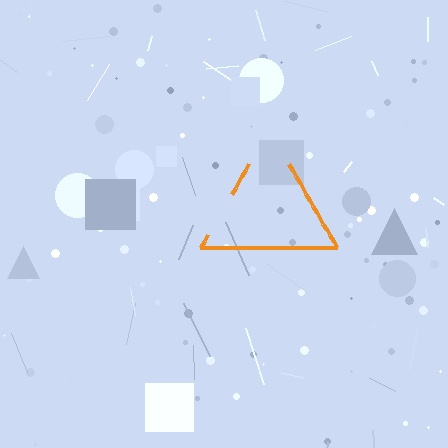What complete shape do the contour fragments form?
The contour fragments form a triangle.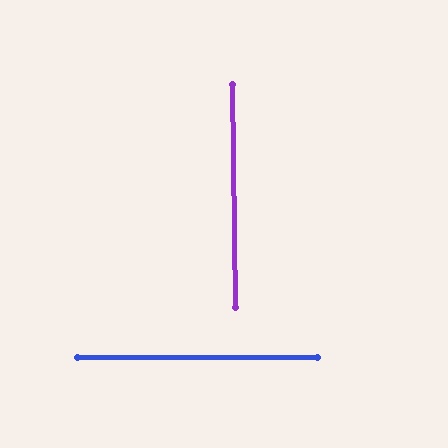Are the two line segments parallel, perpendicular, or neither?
Perpendicular — they meet at approximately 89°.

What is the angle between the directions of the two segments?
Approximately 89 degrees.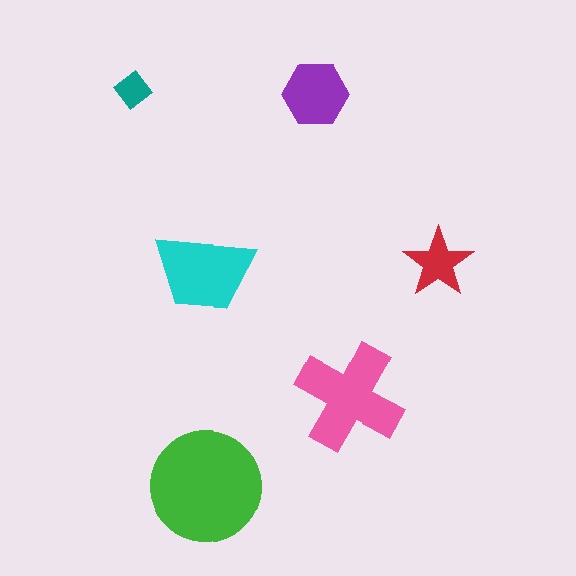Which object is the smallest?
The teal diamond.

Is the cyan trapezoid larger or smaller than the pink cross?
Smaller.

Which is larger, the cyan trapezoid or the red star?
The cyan trapezoid.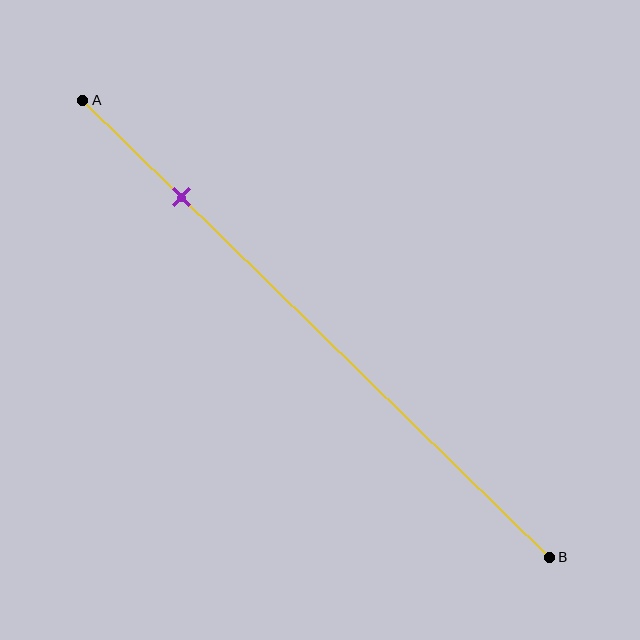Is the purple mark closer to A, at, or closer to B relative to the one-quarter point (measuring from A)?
The purple mark is closer to point A than the one-quarter point of segment AB.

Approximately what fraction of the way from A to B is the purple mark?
The purple mark is approximately 20% of the way from A to B.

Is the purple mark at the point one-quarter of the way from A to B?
No, the mark is at about 20% from A, not at the 25% one-quarter point.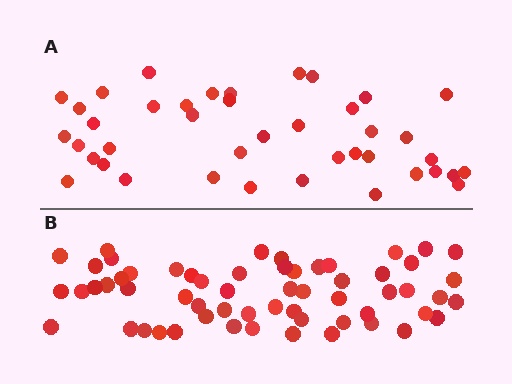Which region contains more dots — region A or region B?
Region B (the bottom region) has more dots.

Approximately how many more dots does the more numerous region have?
Region B has approximately 20 more dots than region A.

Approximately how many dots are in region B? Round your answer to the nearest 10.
About 60 dots. (The exact count is 59, which rounds to 60.)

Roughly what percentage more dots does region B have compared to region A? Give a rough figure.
About 45% more.